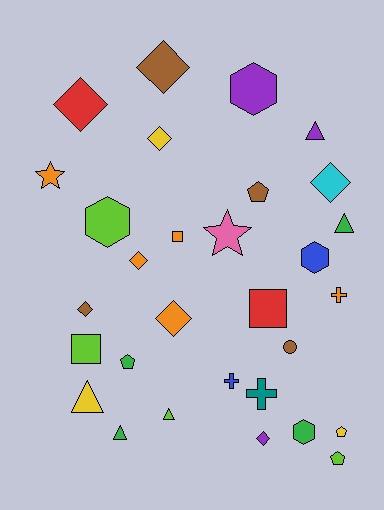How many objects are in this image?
There are 30 objects.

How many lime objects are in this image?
There are 4 lime objects.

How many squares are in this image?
There are 3 squares.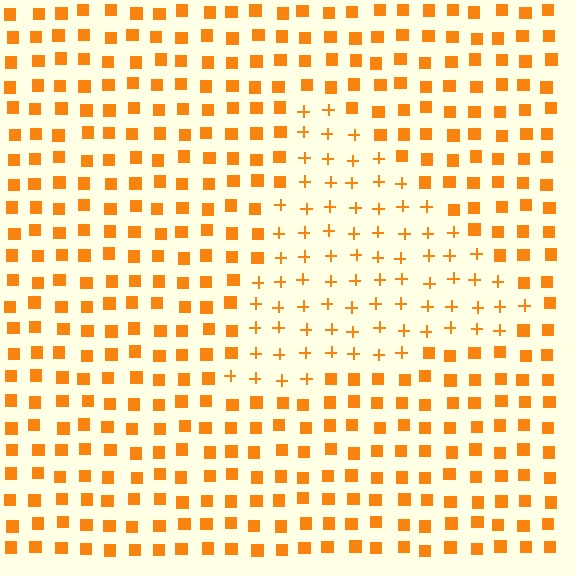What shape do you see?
I see a triangle.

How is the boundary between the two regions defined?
The boundary is defined by a change in element shape: plus signs inside vs. squares outside. All elements share the same color and spacing.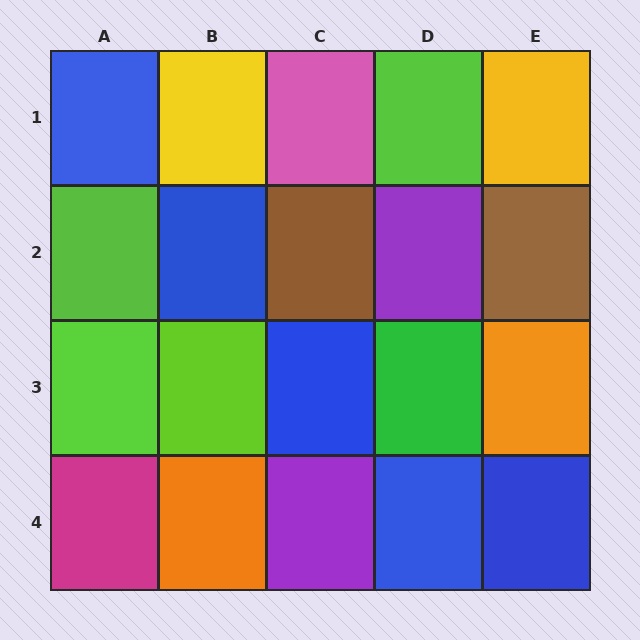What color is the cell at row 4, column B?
Orange.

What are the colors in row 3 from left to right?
Lime, lime, blue, green, orange.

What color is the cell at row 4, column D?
Blue.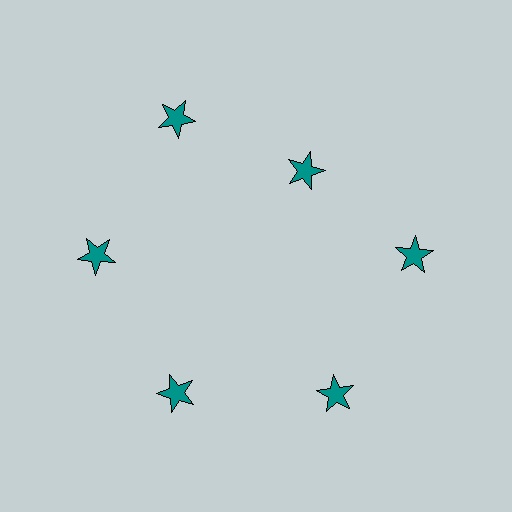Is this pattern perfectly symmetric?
No. The 6 teal stars are arranged in a ring, but one element near the 1 o'clock position is pulled inward toward the center, breaking the 6-fold rotational symmetry.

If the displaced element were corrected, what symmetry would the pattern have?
It would have 6-fold rotational symmetry — the pattern would map onto itself every 60 degrees.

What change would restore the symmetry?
The symmetry would be restored by moving it outward, back onto the ring so that all 6 stars sit at equal angles and equal distance from the center.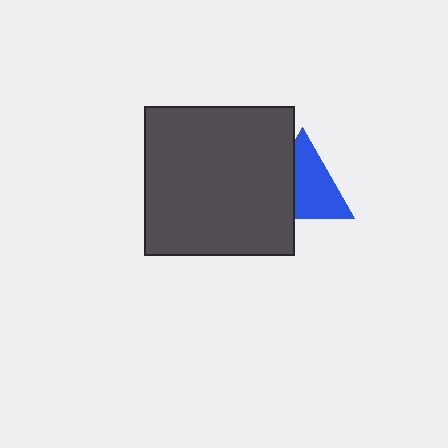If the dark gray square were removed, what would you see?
You would see the complete blue triangle.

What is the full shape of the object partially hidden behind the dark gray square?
The partially hidden object is a blue triangle.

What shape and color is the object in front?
The object in front is a dark gray square.